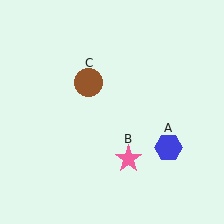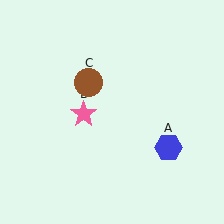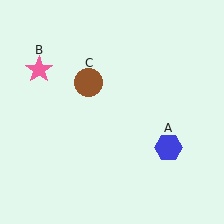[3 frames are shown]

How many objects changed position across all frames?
1 object changed position: pink star (object B).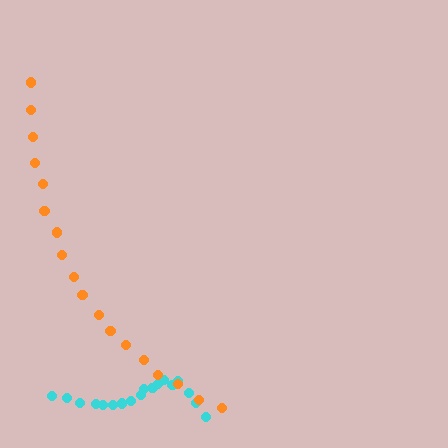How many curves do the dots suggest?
There are 2 distinct paths.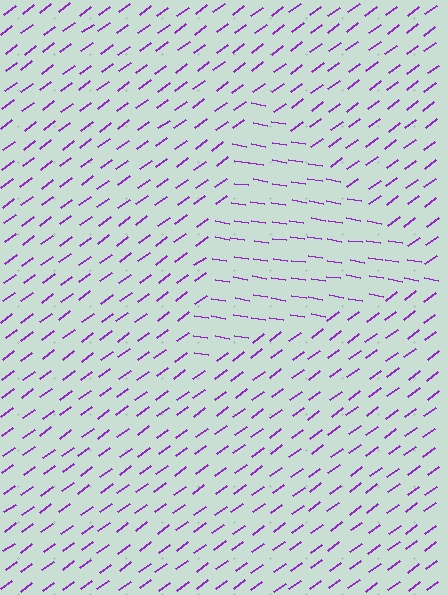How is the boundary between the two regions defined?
The boundary is defined purely by a change in line orientation (approximately 45 degrees difference). All lines are the same color and thickness.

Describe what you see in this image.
The image is filled with small purple line segments. A triangle region in the image has lines oriented differently from the surrounding lines, creating a visible texture boundary.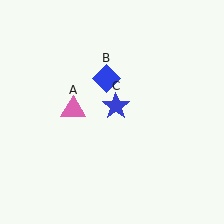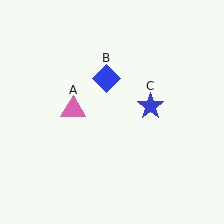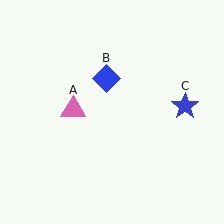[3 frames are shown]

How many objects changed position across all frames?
1 object changed position: blue star (object C).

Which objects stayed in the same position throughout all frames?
Pink triangle (object A) and blue diamond (object B) remained stationary.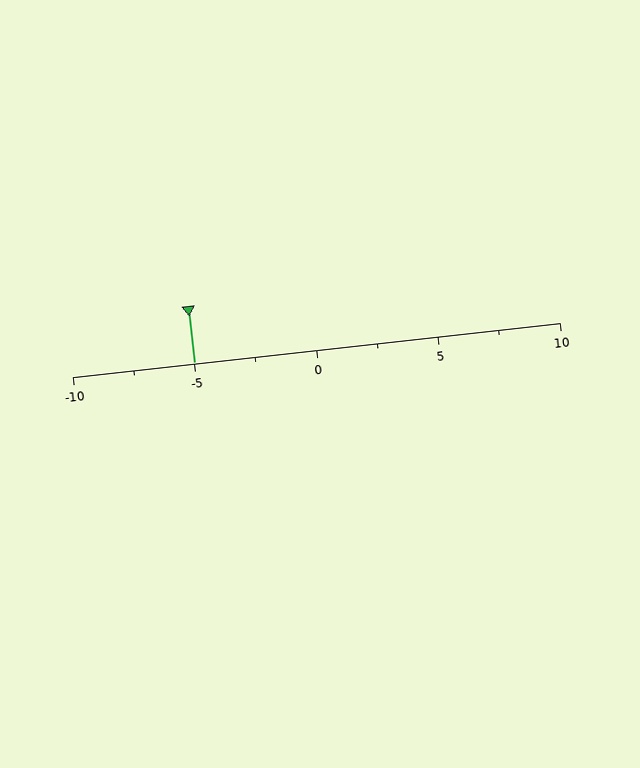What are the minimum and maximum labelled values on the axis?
The axis runs from -10 to 10.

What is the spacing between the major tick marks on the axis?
The major ticks are spaced 5 apart.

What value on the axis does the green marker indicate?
The marker indicates approximately -5.